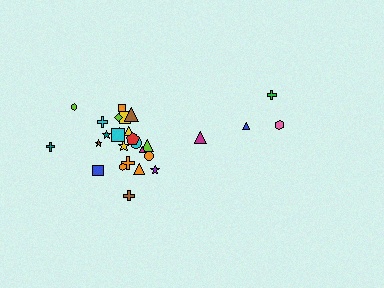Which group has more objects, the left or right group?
The left group.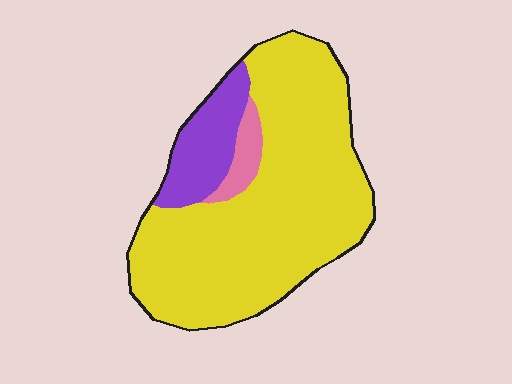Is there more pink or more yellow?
Yellow.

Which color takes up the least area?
Pink, at roughly 5%.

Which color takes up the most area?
Yellow, at roughly 80%.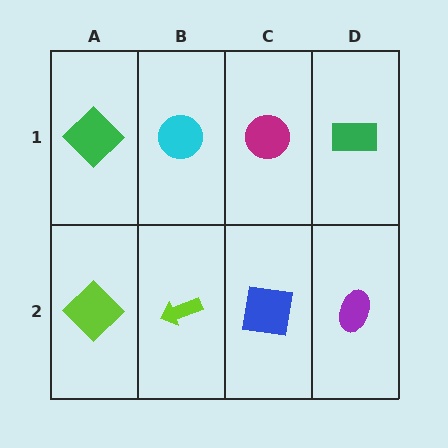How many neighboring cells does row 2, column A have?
2.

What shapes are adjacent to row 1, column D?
A purple ellipse (row 2, column D), a magenta circle (row 1, column C).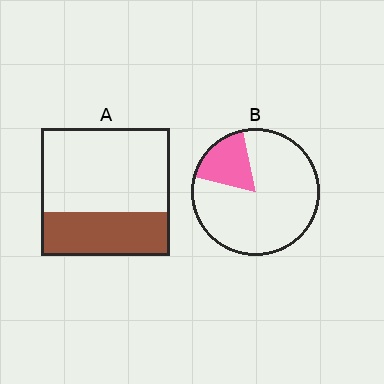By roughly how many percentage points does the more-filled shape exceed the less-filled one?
By roughly 15 percentage points (A over B).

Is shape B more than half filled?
No.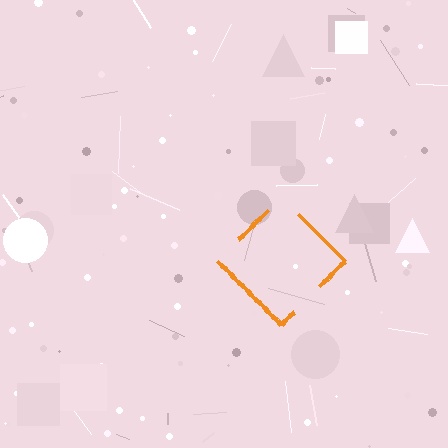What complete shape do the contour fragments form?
The contour fragments form a diamond.